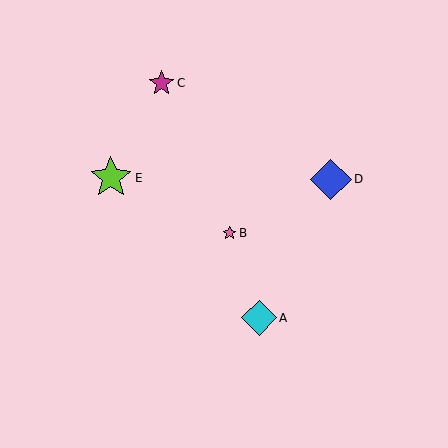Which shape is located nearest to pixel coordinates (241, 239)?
The pink star (labeled B) at (229, 233) is nearest to that location.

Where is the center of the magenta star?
The center of the magenta star is at (161, 83).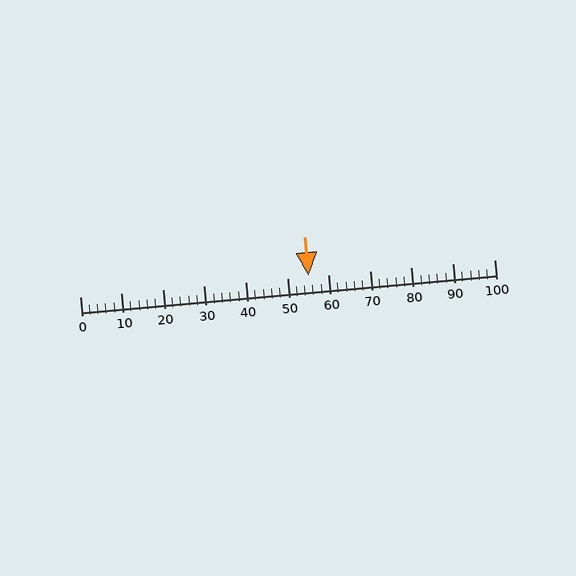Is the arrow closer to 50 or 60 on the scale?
The arrow is closer to 60.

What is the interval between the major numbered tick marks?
The major tick marks are spaced 10 units apart.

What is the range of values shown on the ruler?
The ruler shows values from 0 to 100.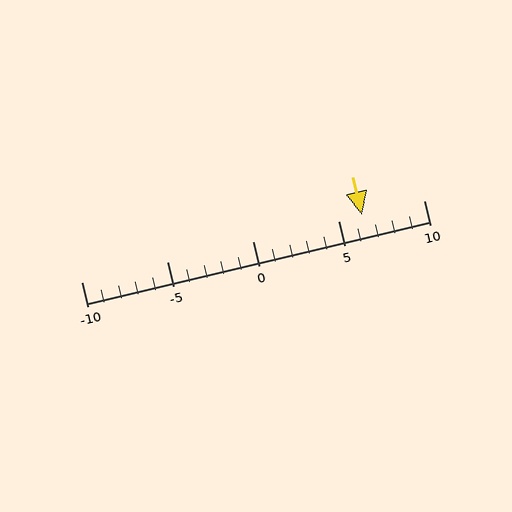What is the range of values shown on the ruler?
The ruler shows values from -10 to 10.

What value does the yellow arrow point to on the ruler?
The yellow arrow points to approximately 6.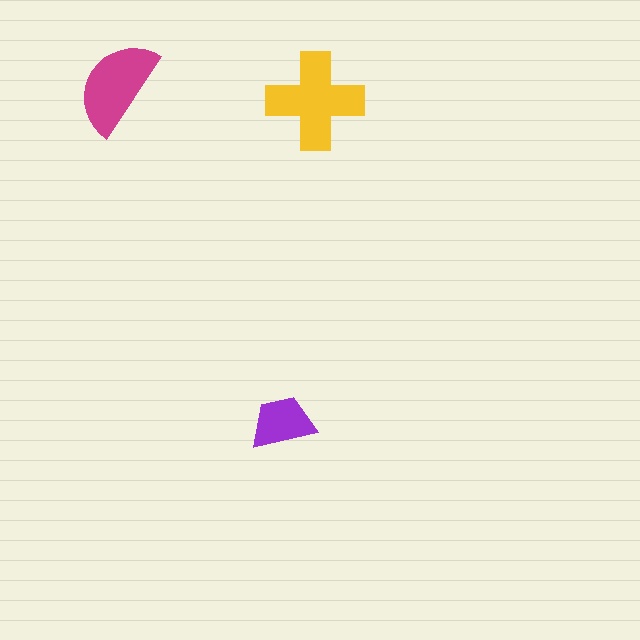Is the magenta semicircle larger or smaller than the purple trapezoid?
Larger.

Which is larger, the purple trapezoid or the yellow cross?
The yellow cross.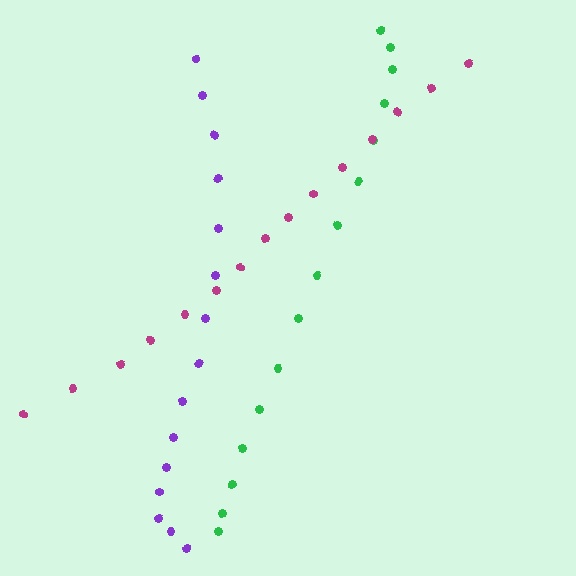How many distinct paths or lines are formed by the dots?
There are 3 distinct paths.